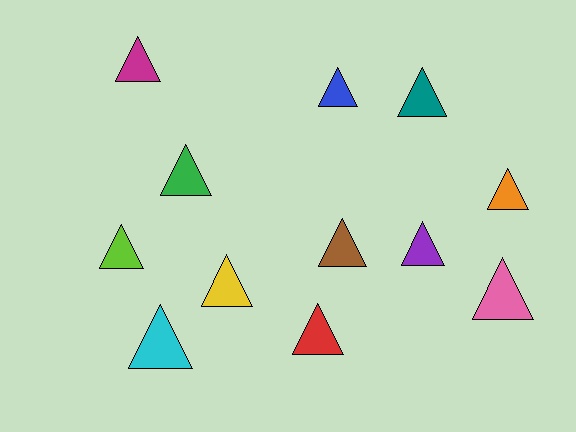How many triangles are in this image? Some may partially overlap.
There are 12 triangles.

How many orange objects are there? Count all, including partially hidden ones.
There is 1 orange object.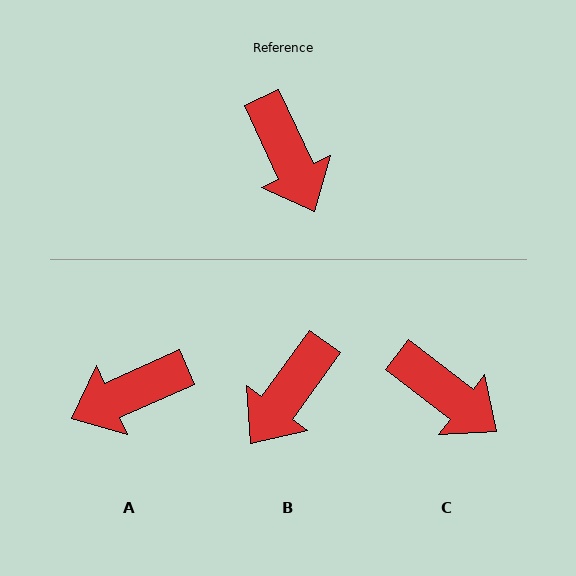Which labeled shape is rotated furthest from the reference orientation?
A, about 91 degrees away.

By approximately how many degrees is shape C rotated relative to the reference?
Approximately 27 degrees counter-clockwise.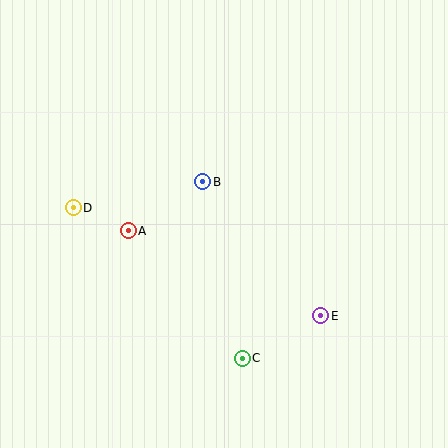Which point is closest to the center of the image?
Point B at (203, 182) is closest to the center.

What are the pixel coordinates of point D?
Point D is at (73, 208).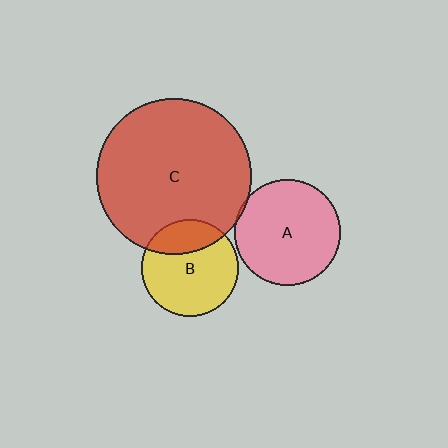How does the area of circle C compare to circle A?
Approximately 2.2 times.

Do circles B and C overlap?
Yes.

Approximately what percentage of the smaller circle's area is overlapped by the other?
Approximately 25%.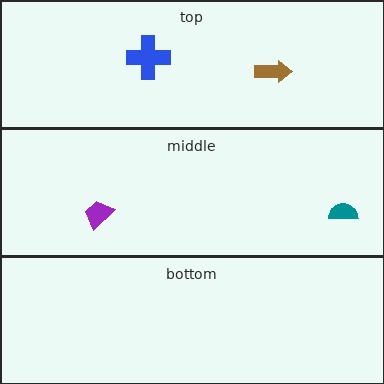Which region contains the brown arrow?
The top region.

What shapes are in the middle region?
The teal semicircle, the purple trapezoid.